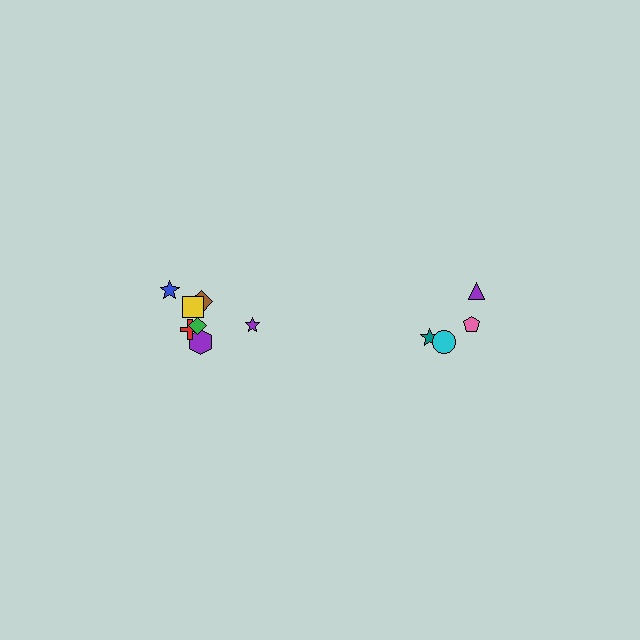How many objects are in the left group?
There are 7 objects.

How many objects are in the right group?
There are 4 objects.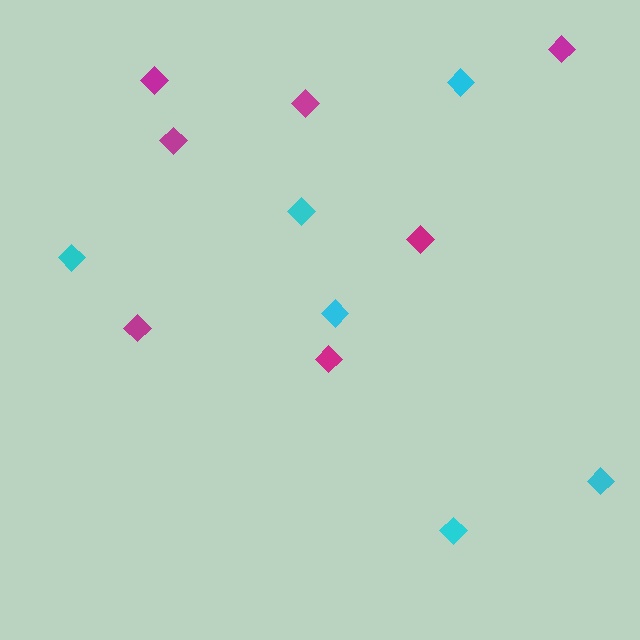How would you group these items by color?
There are 2 groups: one group of cyan diamonds (6) and one group of magenta diamonds (7).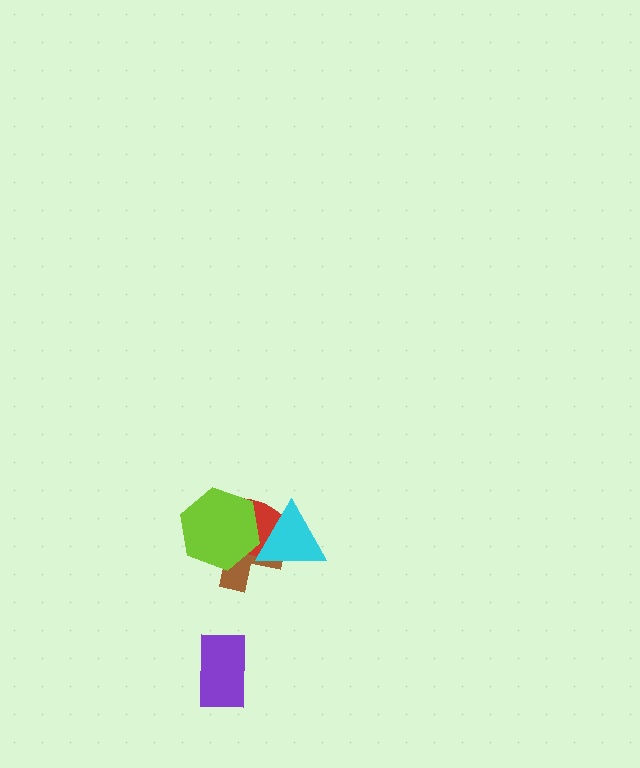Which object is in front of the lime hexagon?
The cyan triangle is in front of the lime hexagon.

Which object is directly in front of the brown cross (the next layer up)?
The red ellipse is directly in front of the brown cross.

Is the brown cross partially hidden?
Yes, it is partially covered by another shape.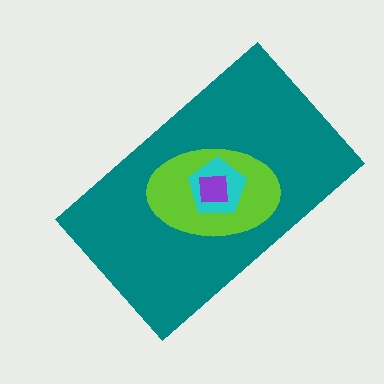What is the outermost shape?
The teal rectangle.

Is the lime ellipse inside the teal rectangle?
Yes.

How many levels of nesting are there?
4.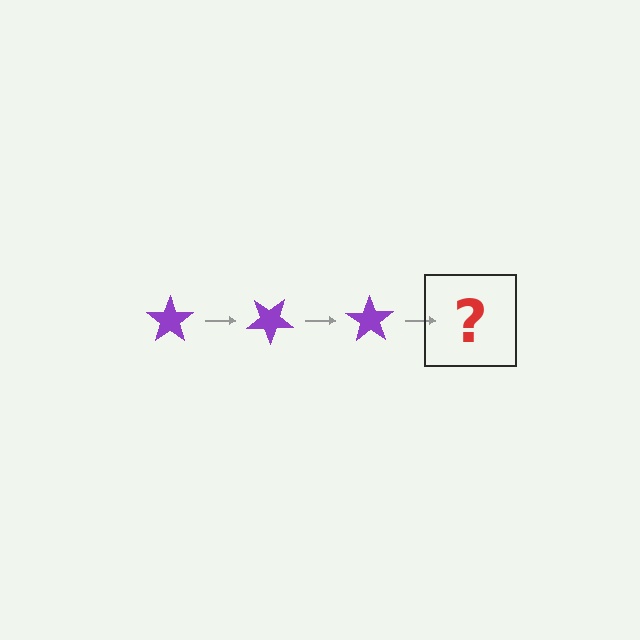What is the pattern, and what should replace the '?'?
The pattern is that the star rotates 35 degrees each step. The '?' should be a purple star rotated 105 degrees.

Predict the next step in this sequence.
The next step is a purple star rotated 105 degrees.